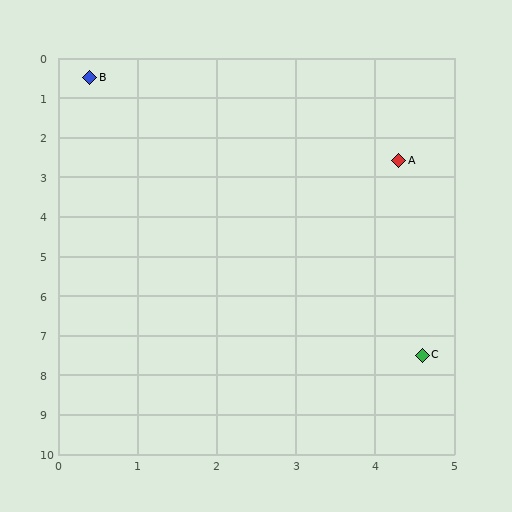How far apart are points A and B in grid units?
Points A and B are about 4.4 grid units apart.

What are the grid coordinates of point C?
Point C is at approximately (4.6, 7.5).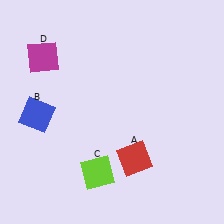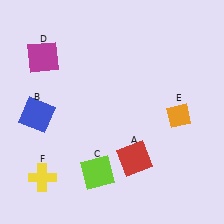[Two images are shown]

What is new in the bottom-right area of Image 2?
An orange diamond (E) was added in the bottom-right area of Image 2.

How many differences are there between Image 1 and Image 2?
There are 2 differences between the two images.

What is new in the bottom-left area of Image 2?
A yellow cross (F) was added in the bottom-left area of Image 2.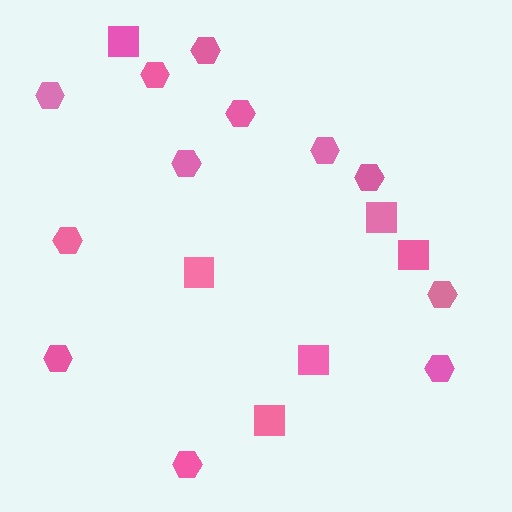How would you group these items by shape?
There are 2 groups: one group of squares (6) and one group of hexagons (12).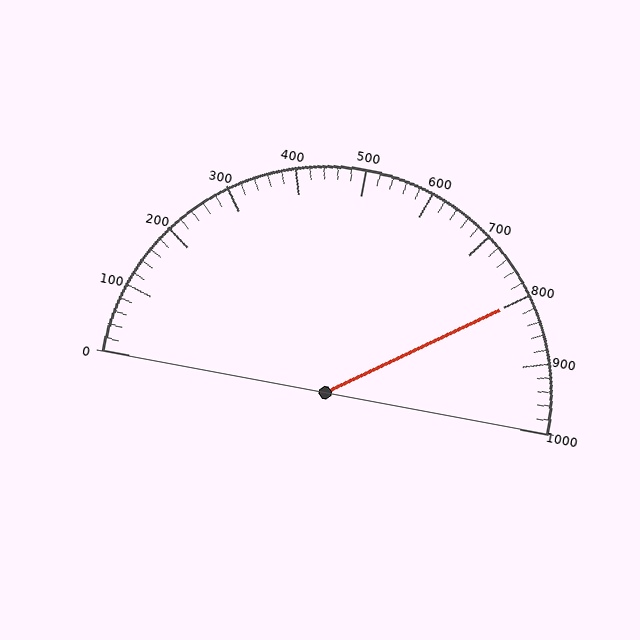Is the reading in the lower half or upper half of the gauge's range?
The reading is in the upper half of the range (0 to 1000).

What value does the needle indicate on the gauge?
The needle indicates approximately 800.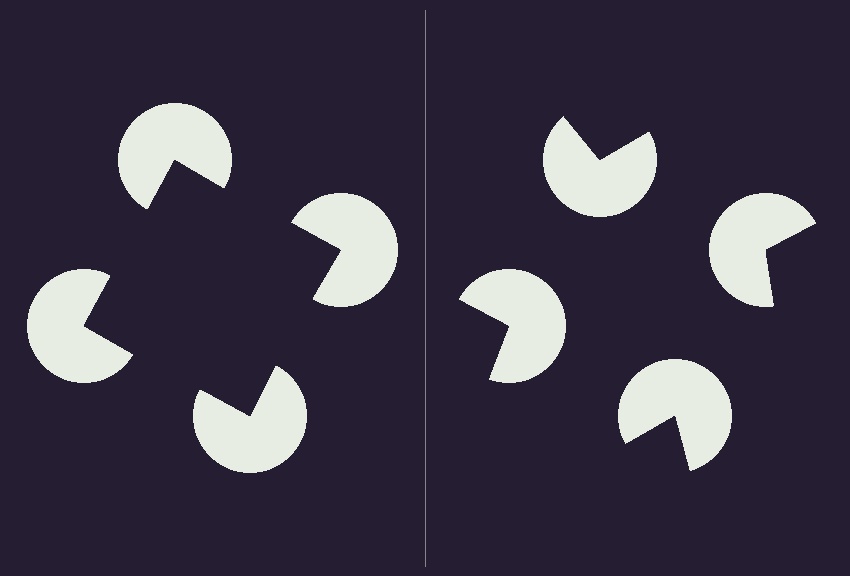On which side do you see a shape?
An illusory square appears on the left side. On the right side the wedge cuts are rotated, so no coherent shape forms.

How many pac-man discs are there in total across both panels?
8 — 4 on each side.